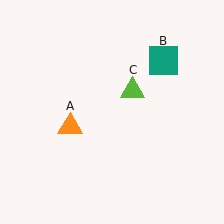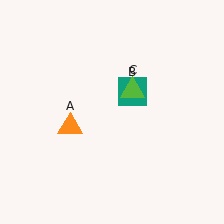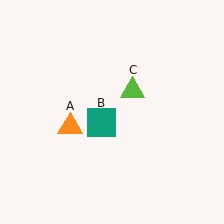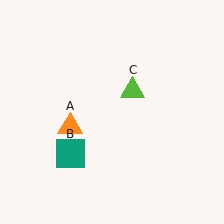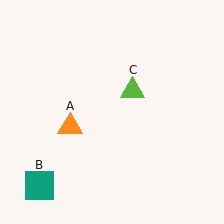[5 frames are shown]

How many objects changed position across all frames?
1 object changed position: teal square (object B).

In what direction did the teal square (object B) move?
The teal square (object B) moved down and to the left.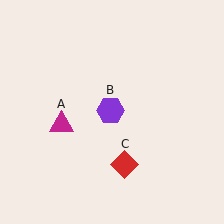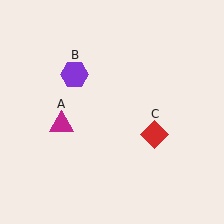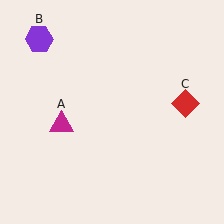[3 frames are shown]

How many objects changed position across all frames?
2 objects changed position: purple hexagon (object B), red diamond (object C).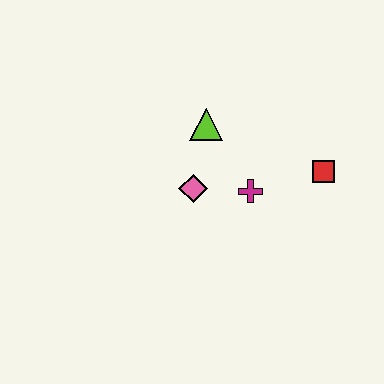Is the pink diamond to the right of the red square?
No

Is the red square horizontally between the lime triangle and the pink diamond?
No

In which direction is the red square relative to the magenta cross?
The red square is to the right of the magenta cross.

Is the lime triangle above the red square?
Yes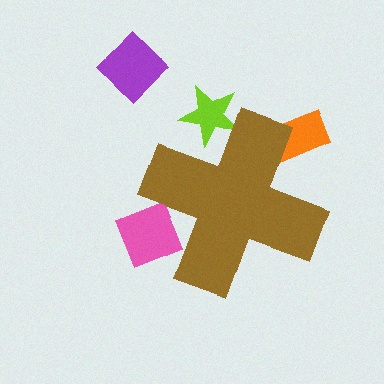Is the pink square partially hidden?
Yes, the pink square is partially hidden behind the brown cross.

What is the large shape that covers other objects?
A brown cross.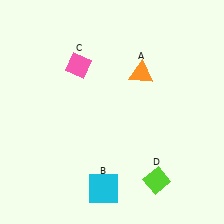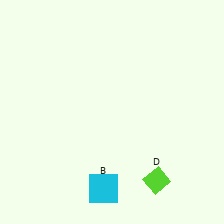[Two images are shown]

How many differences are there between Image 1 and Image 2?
There are 2 differences between the two images.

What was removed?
The pink diamond (C), the orange triangle (A) were removed in Image 2.